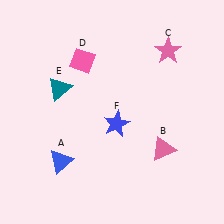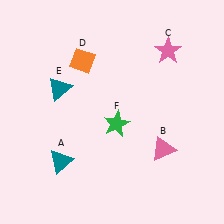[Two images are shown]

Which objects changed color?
A changed from blue to teal. D changed from pink to orange. F changed from blue to green.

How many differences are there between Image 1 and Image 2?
There are 3 differences between the two images.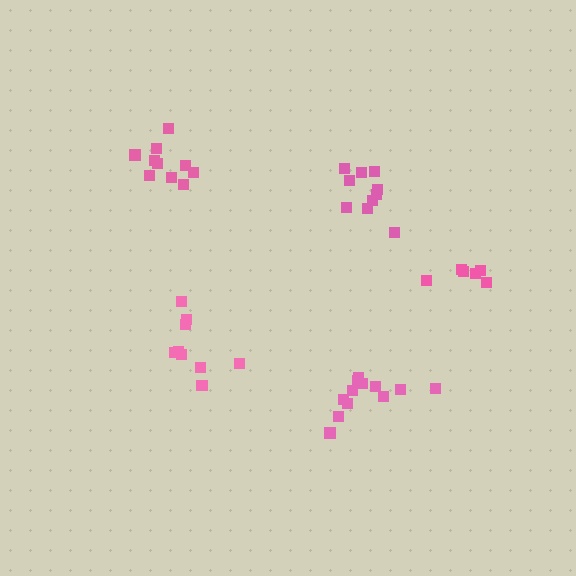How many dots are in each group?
Group 1: 10 dots, Group 2: 10 dots, Group 3: 12 dots, Group 4: 9 dots, Group 5: 6 dots (47 total).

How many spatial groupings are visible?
There are 5 spatial groupings.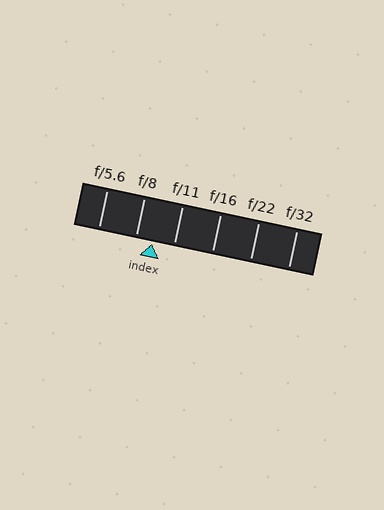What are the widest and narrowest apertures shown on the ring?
The widest aperture shown is f/5.6 and the narrowest is f/32.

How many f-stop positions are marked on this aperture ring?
There are 6 f-stop positions marked.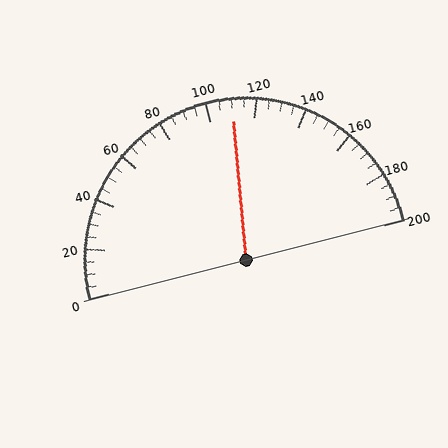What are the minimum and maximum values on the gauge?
The gauge ranges from 0 to 200.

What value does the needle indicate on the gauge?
The needle indicates approximately 110.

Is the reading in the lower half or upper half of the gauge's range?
The reading is in the upper half of the range (0 to 200).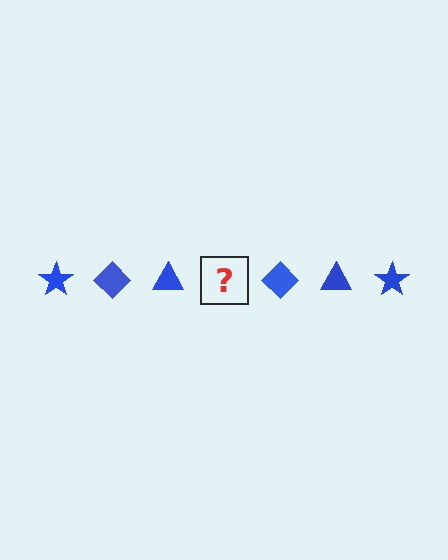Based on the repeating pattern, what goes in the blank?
The blank should be a blue star.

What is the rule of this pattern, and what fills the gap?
The rule is that the pattern cycles through star, diamond, triangle shapes in blue. The gap should be filled with a blue star.